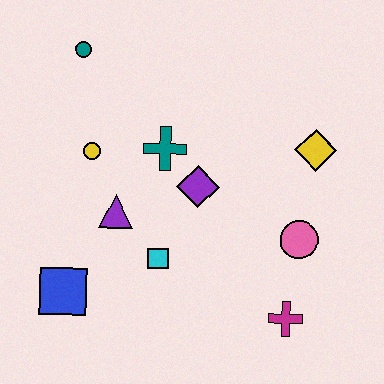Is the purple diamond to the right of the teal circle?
Yes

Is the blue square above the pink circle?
No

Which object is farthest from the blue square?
The yellow diamond is farthest from the blue square.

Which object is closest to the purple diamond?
The teal cross is closest to the purple diamond.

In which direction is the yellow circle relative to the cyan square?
The yellow circle is above the cyan square.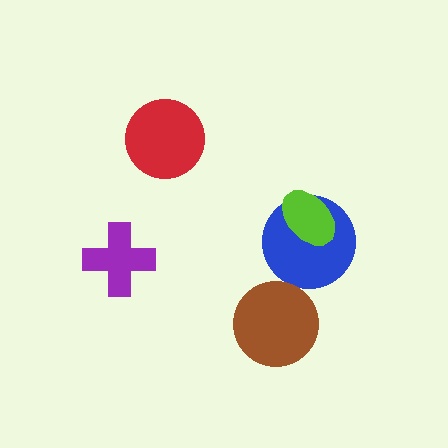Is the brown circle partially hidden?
No, no other shape covers it.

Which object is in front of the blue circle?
The lime ellipse is in front of the blue circle.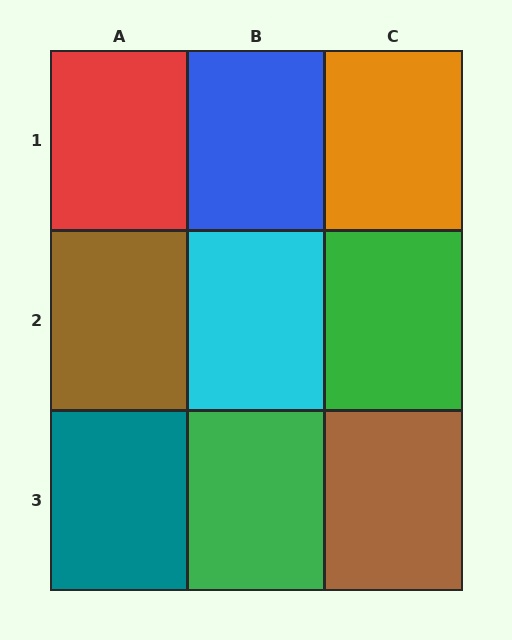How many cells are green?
2 cells are green.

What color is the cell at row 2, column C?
Green.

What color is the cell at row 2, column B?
Cyan.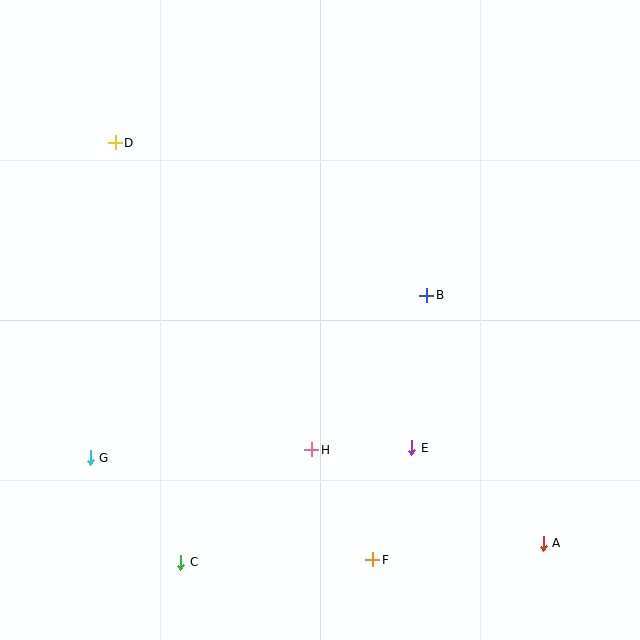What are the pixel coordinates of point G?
Point G is at (90, 458).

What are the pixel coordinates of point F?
Point F is at (373, 560).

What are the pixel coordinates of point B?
Point B is at (427, 295).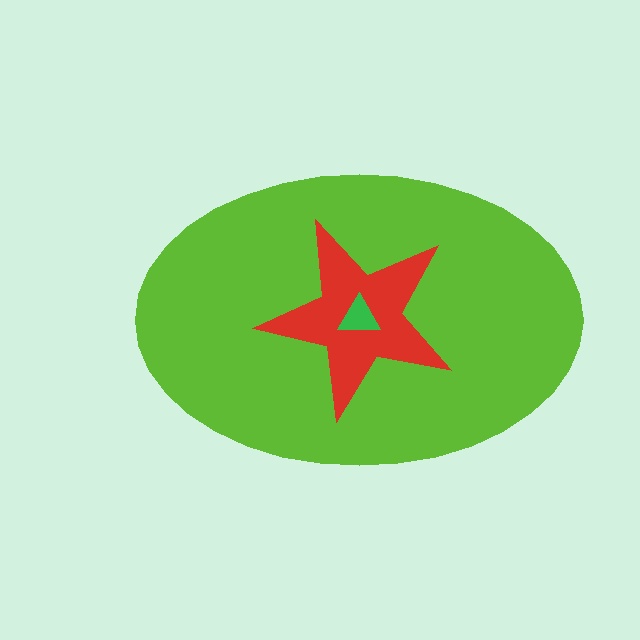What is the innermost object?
The green triangle.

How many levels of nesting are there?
3.